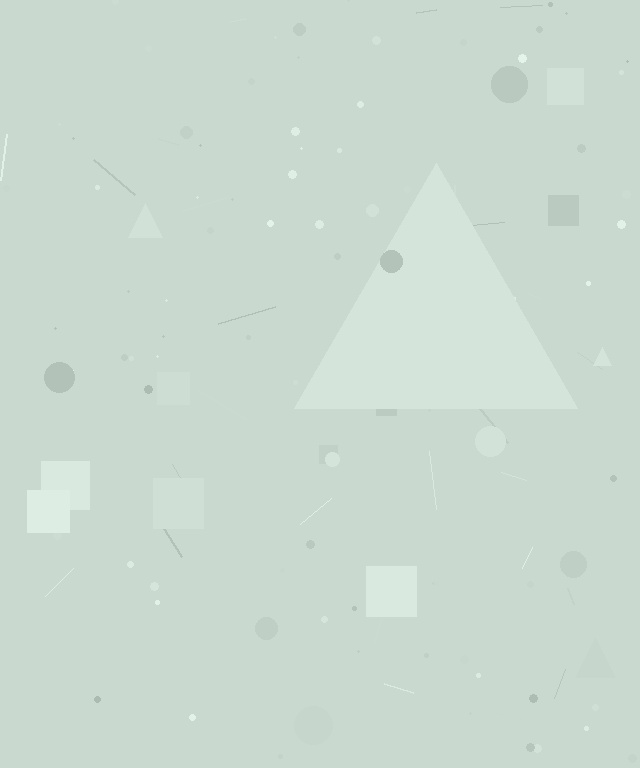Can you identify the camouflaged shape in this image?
The camouflaged shape is a triangle.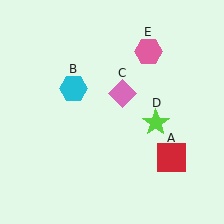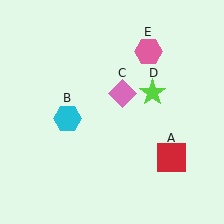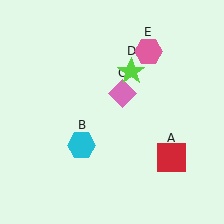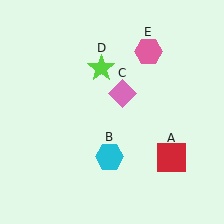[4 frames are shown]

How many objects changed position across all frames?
2 objects changed position: cyan hexagon (object B), lime star (object D).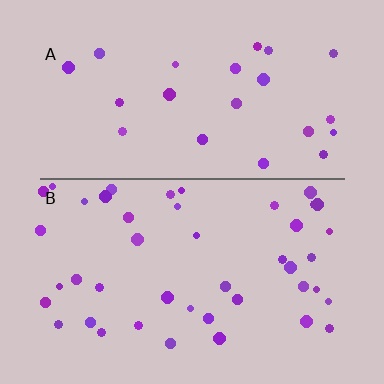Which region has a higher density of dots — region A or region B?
B (the bottom).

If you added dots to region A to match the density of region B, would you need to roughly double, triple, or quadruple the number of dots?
Approximately double.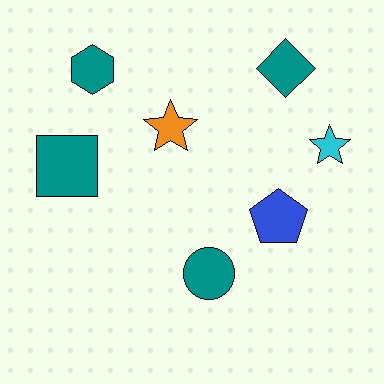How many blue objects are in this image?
There is 1 blue object.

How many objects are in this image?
There are 7 objects.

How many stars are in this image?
There are 2 stars.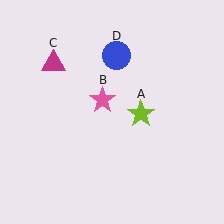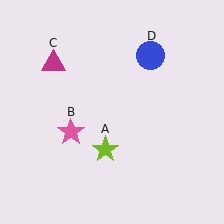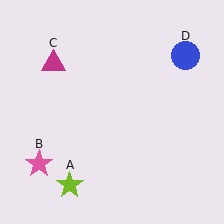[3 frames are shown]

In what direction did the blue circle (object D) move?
The blue circle (object D) moved right.